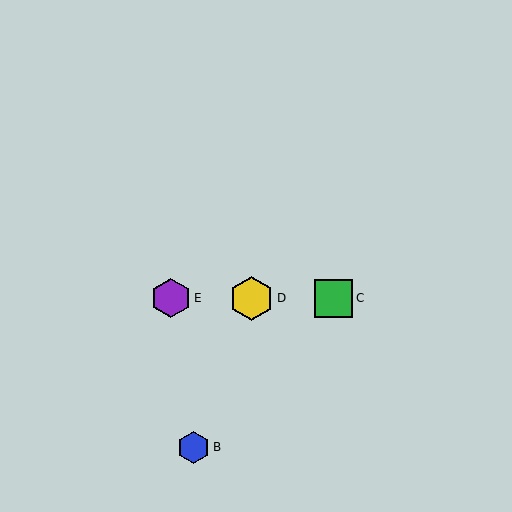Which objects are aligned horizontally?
Objects A, C, D, E are aligned horizontally.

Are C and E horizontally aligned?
Yes, both are at y≈298.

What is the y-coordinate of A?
Object A is at y≈298.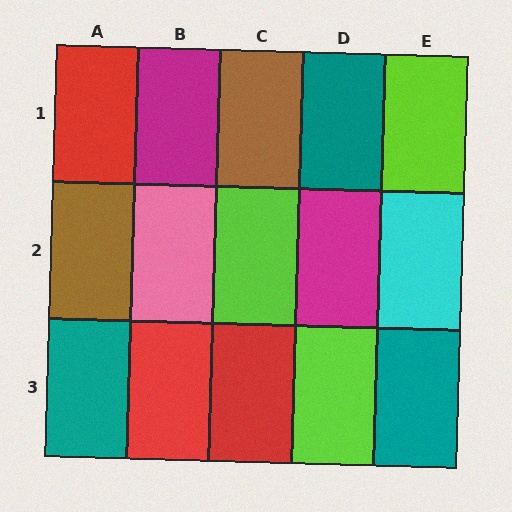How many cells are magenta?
2 cells are magenta.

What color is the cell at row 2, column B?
Pink.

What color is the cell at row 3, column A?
Teal.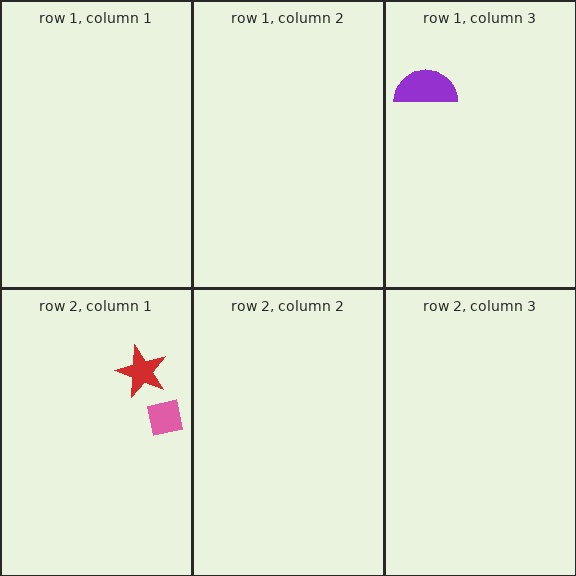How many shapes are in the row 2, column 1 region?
2.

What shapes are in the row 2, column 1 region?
The pink square, the red star.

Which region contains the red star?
The row 2, column 1 region.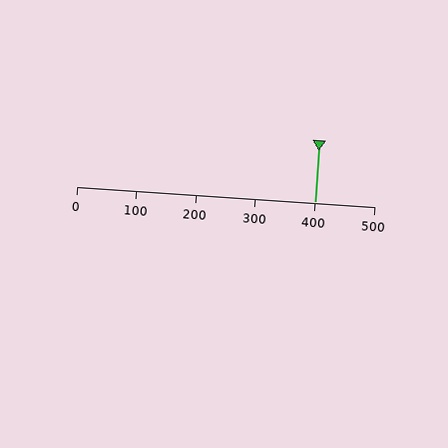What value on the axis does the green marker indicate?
The marker indicates approximately 400.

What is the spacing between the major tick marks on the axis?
The major ticks are spaced 100 apart.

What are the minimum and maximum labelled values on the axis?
The axis runs from 0 to 500.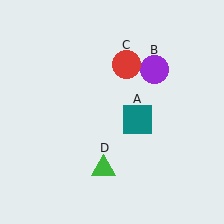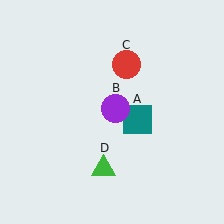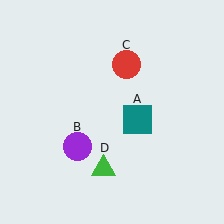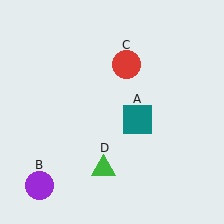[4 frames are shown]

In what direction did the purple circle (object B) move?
The purple circle (object B) moved down and to the left.